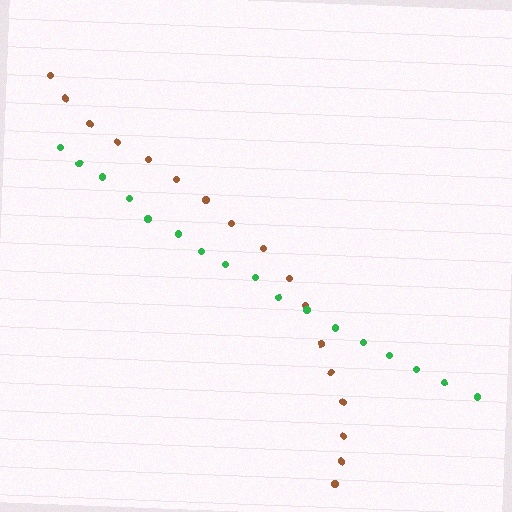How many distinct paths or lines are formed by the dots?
There are 2 distinct paths.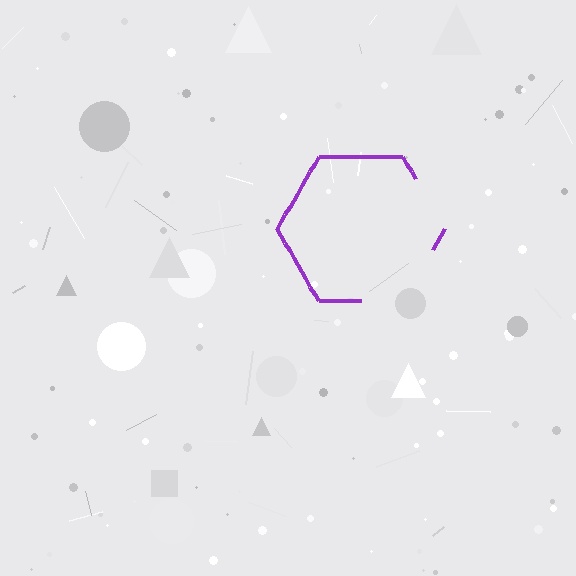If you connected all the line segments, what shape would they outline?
They would outline a hexagon.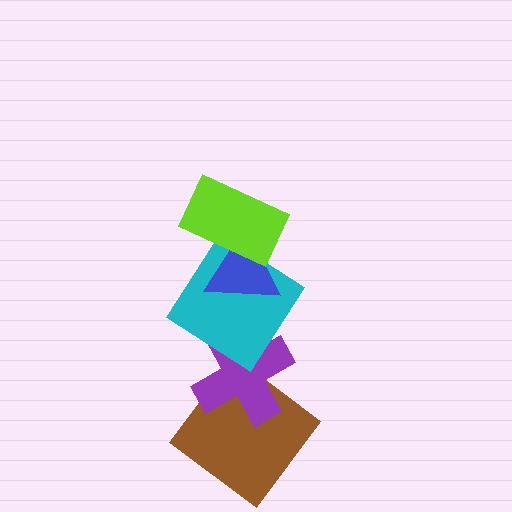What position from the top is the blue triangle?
The blue triangle is 2nd from the top.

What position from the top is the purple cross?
The purple cross is 4th from the top.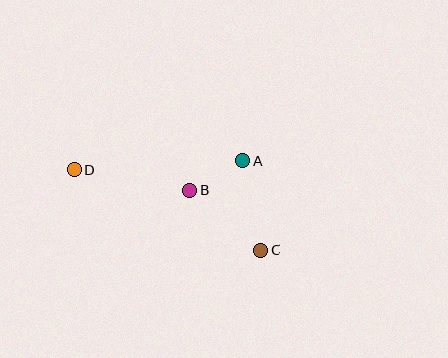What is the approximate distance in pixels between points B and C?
The distance between B and C is approximately 92 pixels.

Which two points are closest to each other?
Points A and B are closest to each other.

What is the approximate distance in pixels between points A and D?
The distance between A and D is approximately 168 pixels.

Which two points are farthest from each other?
Points C and D are farthest from each other.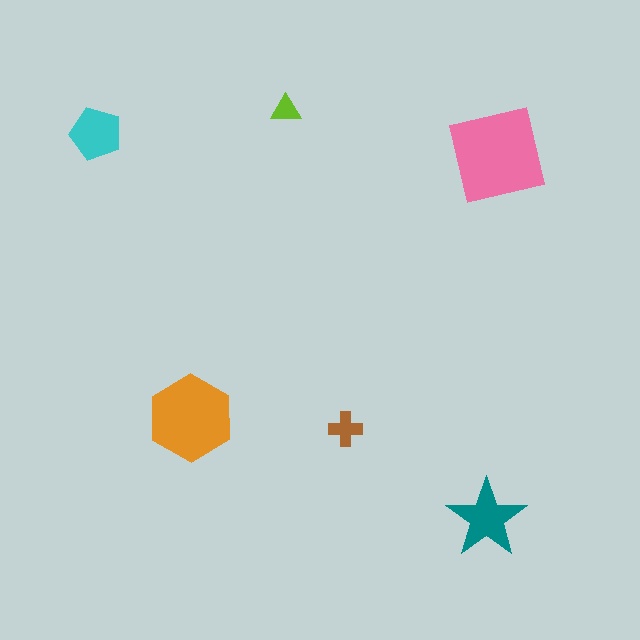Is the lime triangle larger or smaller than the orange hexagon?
Smaller.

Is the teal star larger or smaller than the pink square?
Smaller.